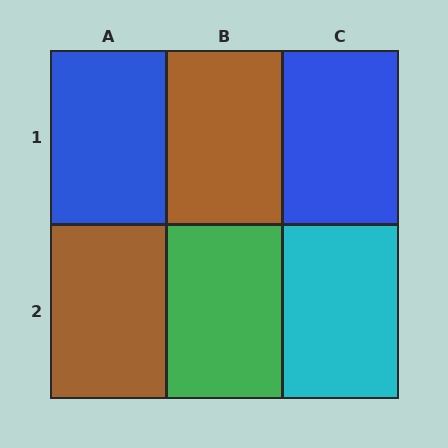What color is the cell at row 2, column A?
Brown.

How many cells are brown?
2 cells are brown.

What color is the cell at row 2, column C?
Cyan.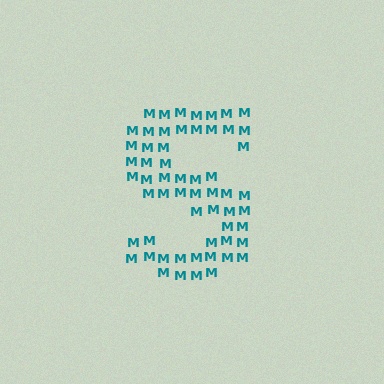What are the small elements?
The small elements are letter M's.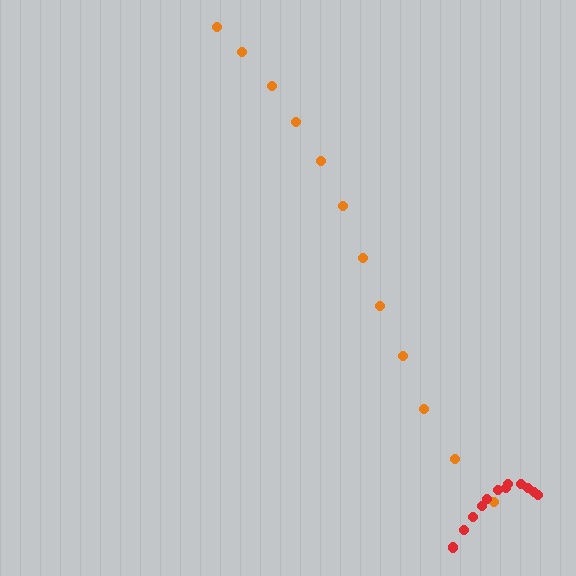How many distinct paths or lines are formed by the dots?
There are 2 distinct paths.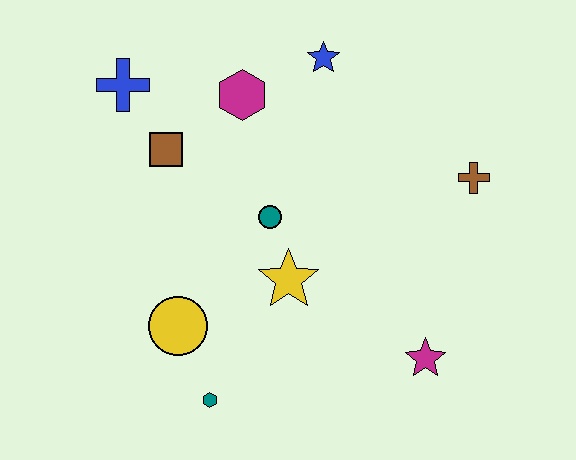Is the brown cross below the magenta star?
No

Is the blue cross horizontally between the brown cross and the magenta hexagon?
No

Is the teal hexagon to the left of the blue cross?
No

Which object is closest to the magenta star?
The yellow star is closest to the magenta star.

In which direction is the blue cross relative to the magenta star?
The blue cross is to the left of the magenta star.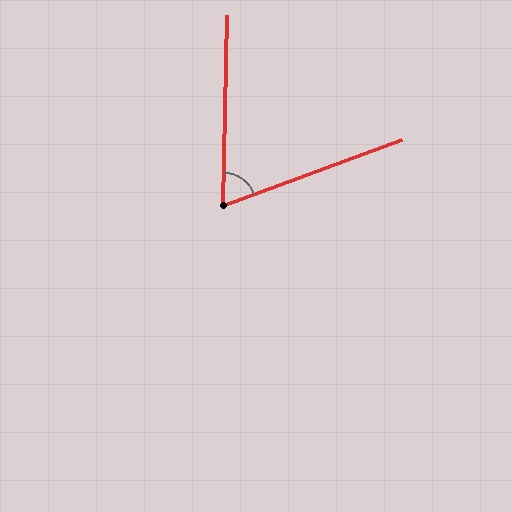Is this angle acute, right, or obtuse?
It is acute.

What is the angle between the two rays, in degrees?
Approximately 69 degrees.